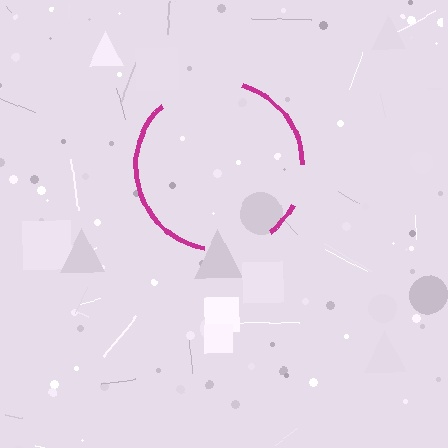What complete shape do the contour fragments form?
The contour fragments form a circle.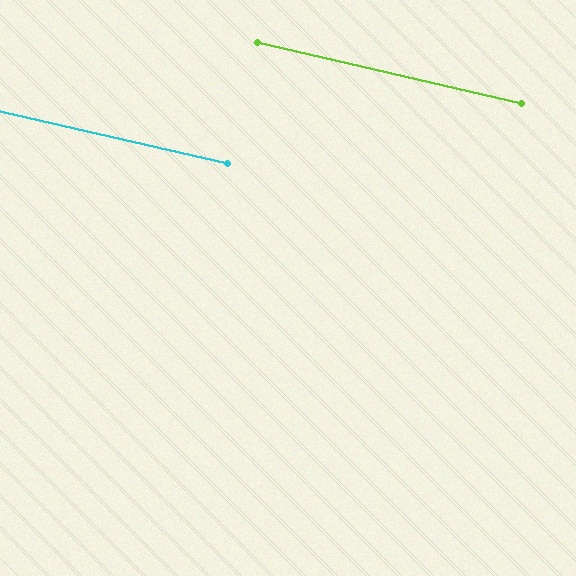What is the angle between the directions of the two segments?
Approximately 0 degrees.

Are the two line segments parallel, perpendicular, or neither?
Parallel — their directions differ by only 0.1°.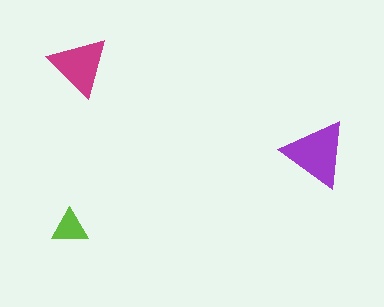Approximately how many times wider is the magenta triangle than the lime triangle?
About 1.5 times wider.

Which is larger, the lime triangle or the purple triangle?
The purple one.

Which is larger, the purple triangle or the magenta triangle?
The purple one.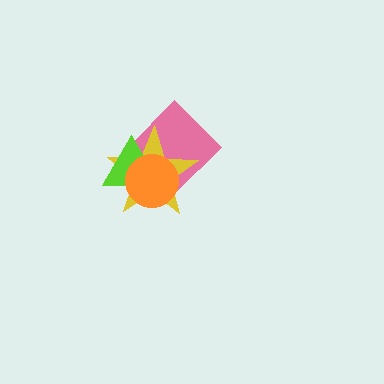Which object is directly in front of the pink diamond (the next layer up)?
The yellow star is directly in front of the pink diamond.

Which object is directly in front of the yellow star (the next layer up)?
The lime triangle is directly in front of the yellow star.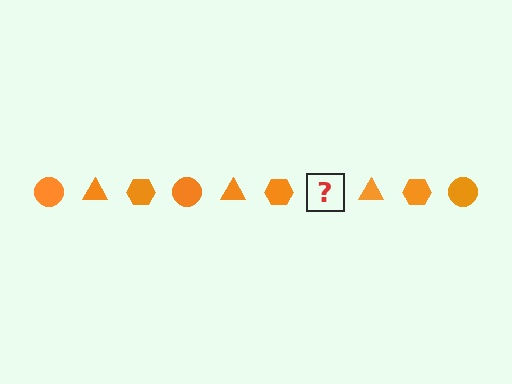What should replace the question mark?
The question mark should be replaced with an orange circle.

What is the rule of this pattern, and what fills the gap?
The rule is that the pattern cycles through circle, triangle, hexagon shapes in orange. The gap should be filled with an orange circle.